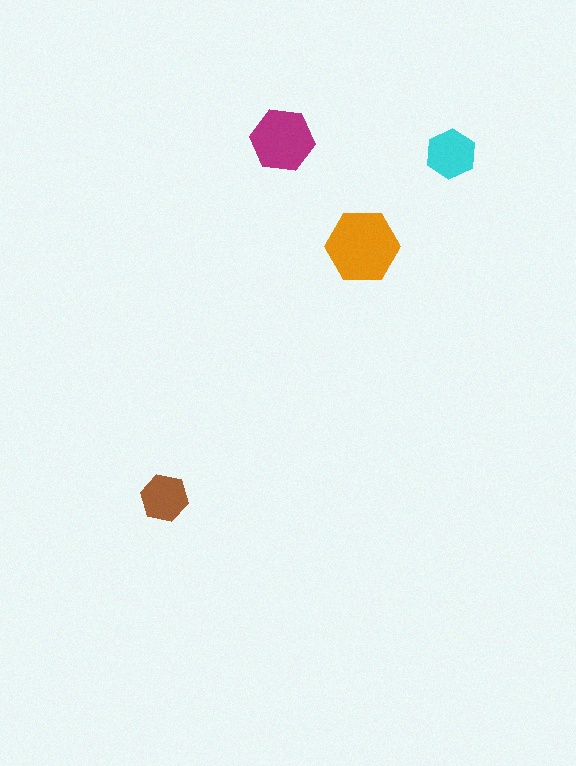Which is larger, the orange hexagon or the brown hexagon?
The orange one.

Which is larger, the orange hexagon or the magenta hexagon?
The orange one.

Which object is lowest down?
The brown hexagon is bottommost.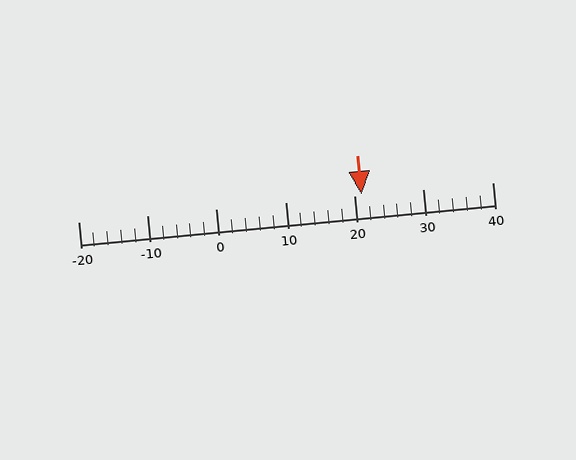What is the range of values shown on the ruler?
The ruler shows values from -20 to 40.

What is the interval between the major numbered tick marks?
The major tick marks are spaced 10 units apart.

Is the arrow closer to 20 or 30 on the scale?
The arrow is closer to 20.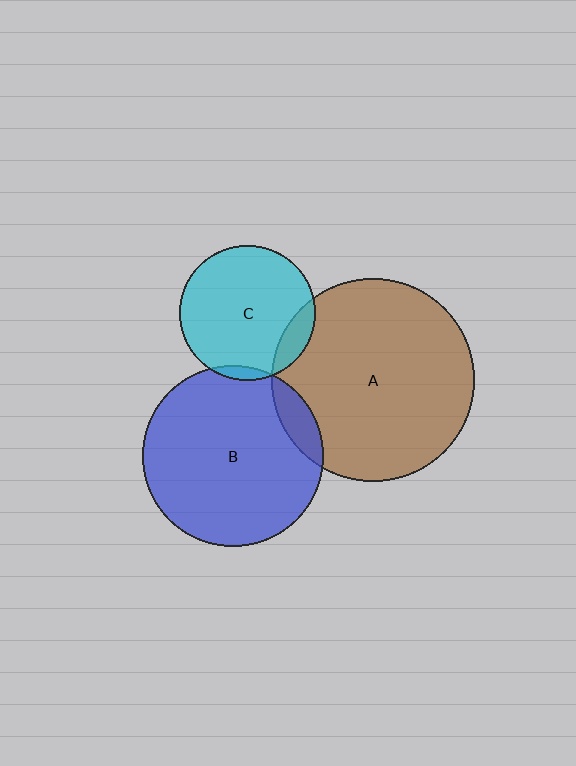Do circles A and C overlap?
Yes.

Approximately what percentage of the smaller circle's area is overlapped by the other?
Approximately 10%.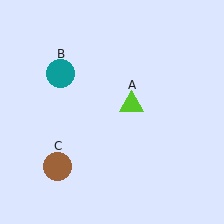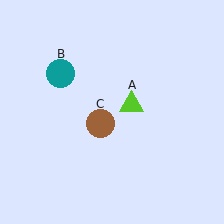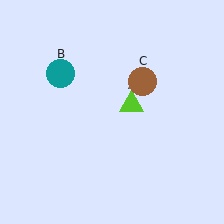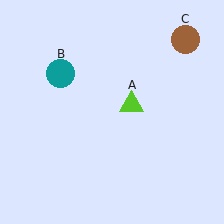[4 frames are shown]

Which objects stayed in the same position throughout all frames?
Lime triangle (object A) and teal circle (object B) remained stationary.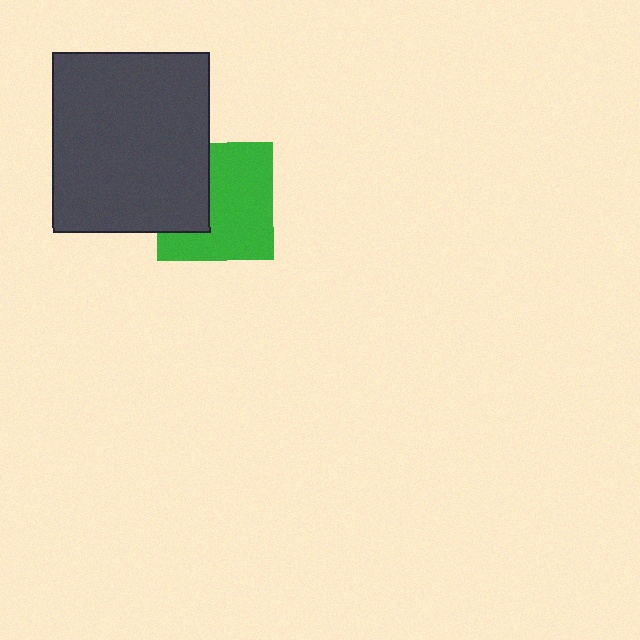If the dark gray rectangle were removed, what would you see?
You would see the complete green square.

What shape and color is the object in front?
The object in front is a dark gray rectangle.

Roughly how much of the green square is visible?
About half of it is visible (roughly 64%).